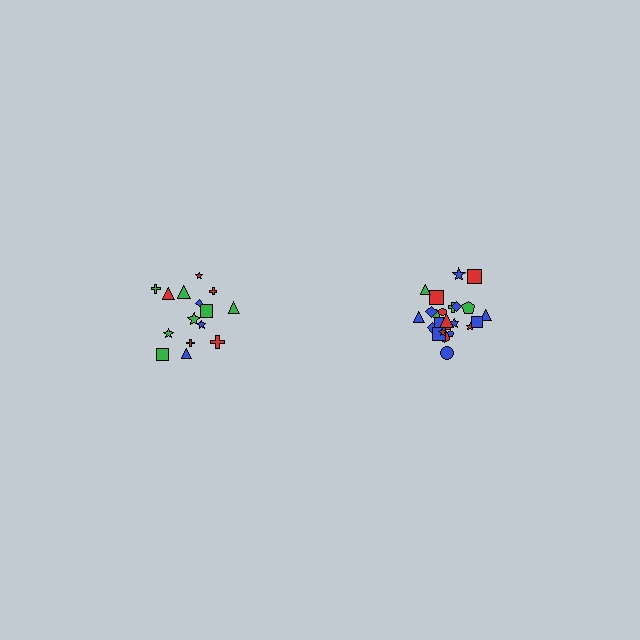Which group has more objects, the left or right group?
The right group.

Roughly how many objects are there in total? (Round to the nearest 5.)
Roughly 40 objects in total.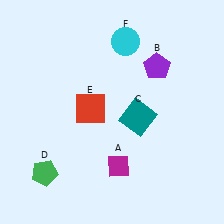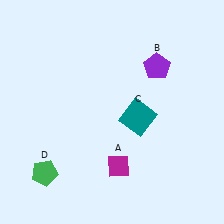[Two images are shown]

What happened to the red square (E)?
The red square (E) was removed in Image 2. It was in the top-left area of Image 1.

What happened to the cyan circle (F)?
The cyan circle (F) was removed in Image 2. It was in the top-right area of Image 1.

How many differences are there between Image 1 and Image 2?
There are 2 differences between the two images.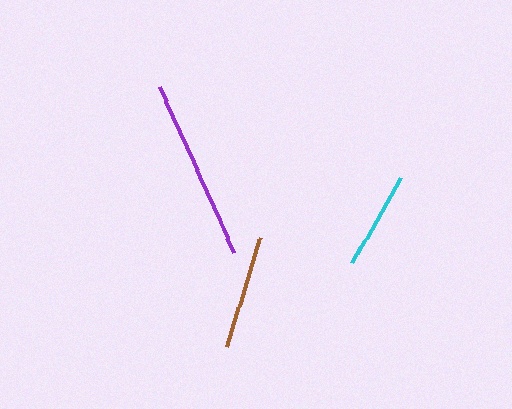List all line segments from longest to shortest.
From longest to shortest: purple, brown, cyan.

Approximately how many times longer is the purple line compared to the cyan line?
The purple line is approximately 1.8 times the length of the cyan line.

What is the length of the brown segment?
The brown segment is approximately 113 pixels long.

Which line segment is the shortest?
The cyan line is the shortest at approximately 99 pixels.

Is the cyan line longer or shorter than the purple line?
The purple line is longer than the cyan line.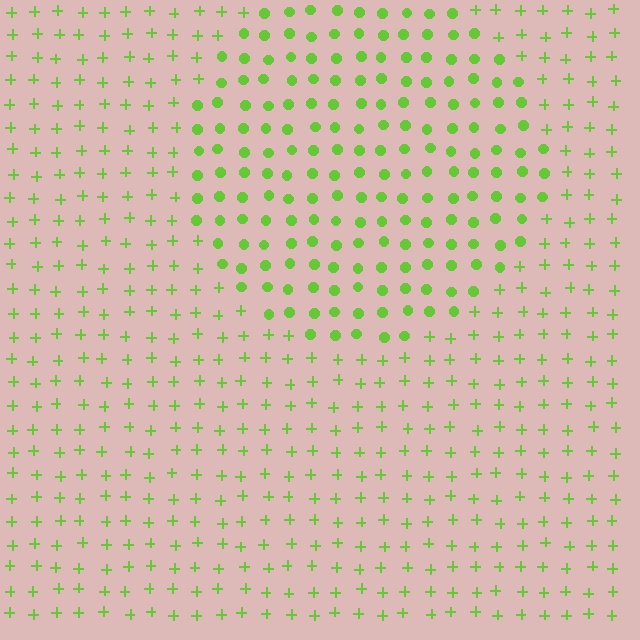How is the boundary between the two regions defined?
The boundary is defined by a change in element shape: circles inside vs. plus signs outside. All elements share the same color and spacing.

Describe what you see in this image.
The image is filled with small lime elements arranged in a uniform grid. A circle-shaped region contains circles, while the surrounding area contains plus signs. The boundary is defined purely by the change in element shape.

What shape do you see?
I see a circle.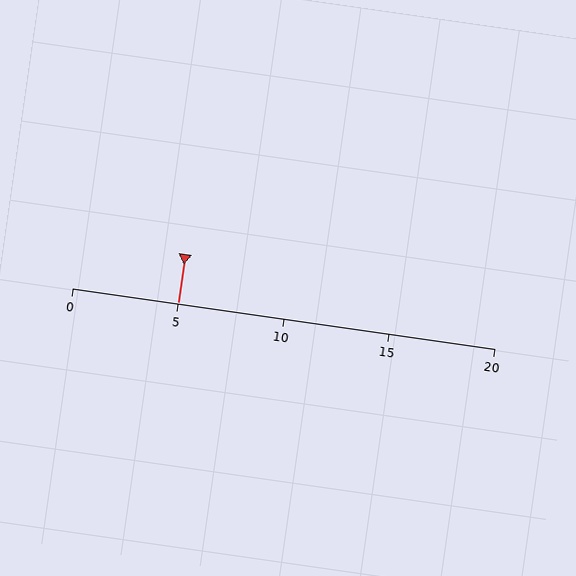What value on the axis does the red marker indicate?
The marker indicates approximately 5.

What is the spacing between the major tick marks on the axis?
The major ticks are spaced 5 apart.